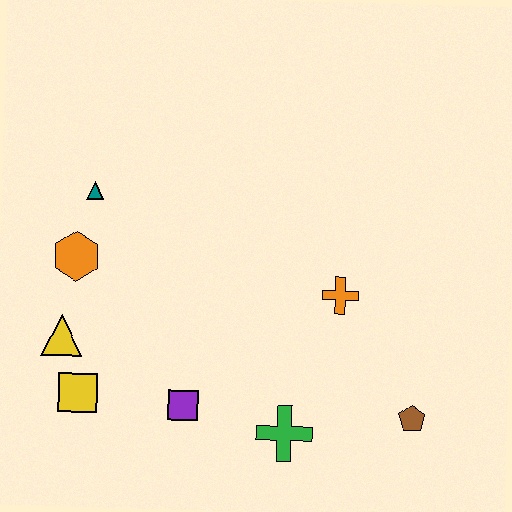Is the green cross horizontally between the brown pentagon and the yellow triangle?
Yes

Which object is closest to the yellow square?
The yellow triangle is closest to the yellow square.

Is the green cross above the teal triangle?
No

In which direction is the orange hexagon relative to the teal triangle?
The orange hexagon is below the teal triangle.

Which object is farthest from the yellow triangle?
The brown pentagon is farthest from the yellow triangle.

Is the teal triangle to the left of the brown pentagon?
Yes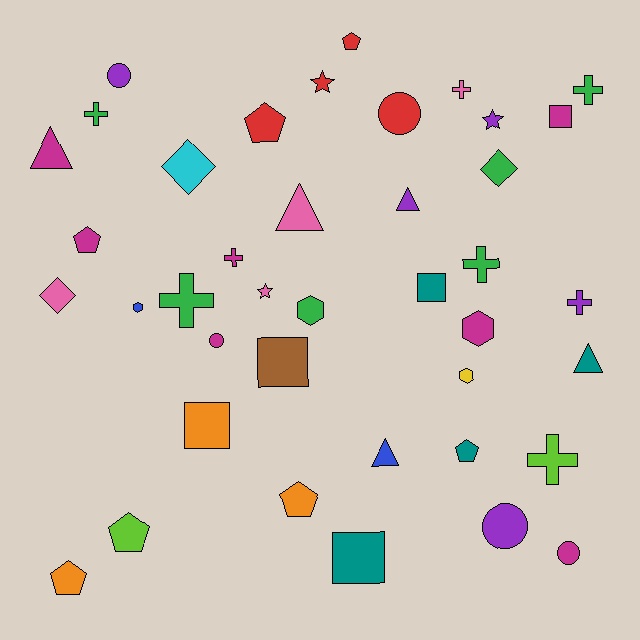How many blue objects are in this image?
There are 2 blue objects.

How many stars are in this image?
There are 3 stars.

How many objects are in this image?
There are 40 objects.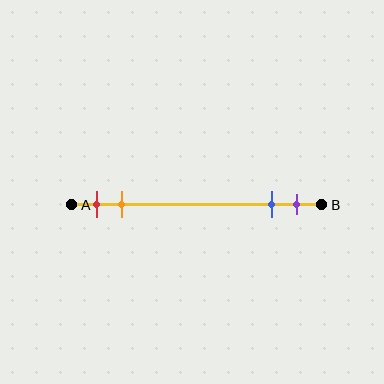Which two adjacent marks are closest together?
The blue and purple marks are the closest adjacent pair.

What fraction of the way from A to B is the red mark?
The red mark is approximately 10% (0.1) of the way from A to B.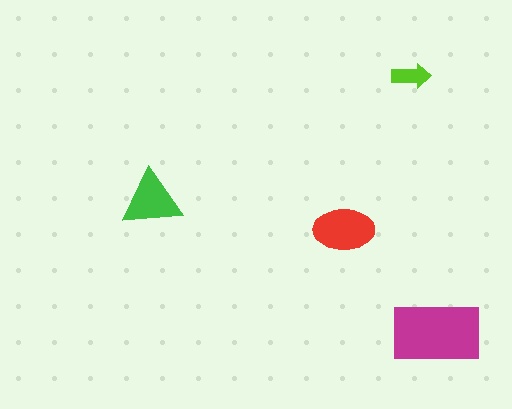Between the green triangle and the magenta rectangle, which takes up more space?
The magenta rectangle.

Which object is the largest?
The magenta rectangle.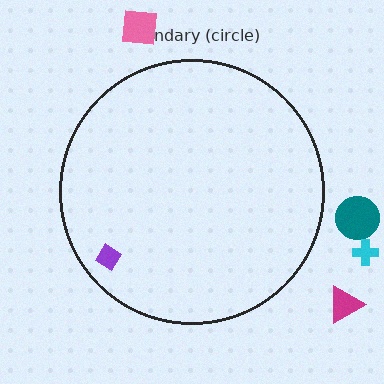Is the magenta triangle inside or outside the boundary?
Outside.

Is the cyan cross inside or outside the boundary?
Outside.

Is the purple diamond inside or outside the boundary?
Inside.